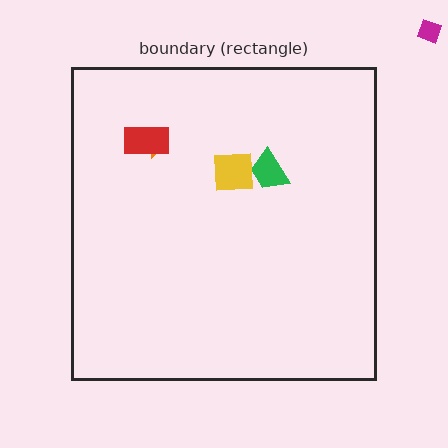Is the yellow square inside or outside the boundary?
Inside.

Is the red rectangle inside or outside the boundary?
Inside.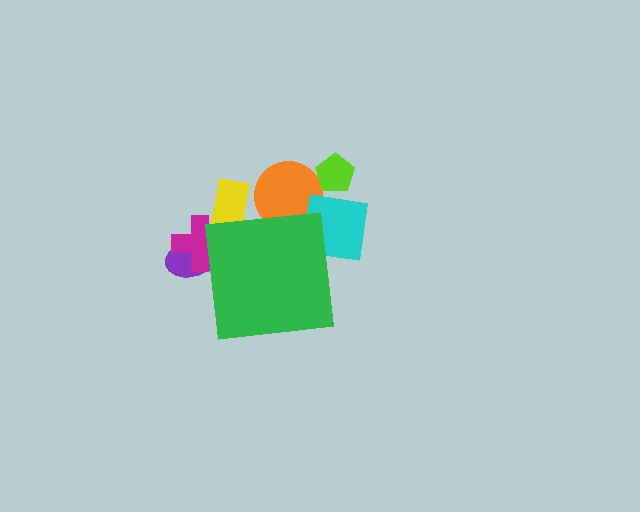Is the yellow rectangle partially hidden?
Yes, the yellow rectangle is partially hidden behind the green square.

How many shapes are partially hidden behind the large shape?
5 shapes are partially hidden.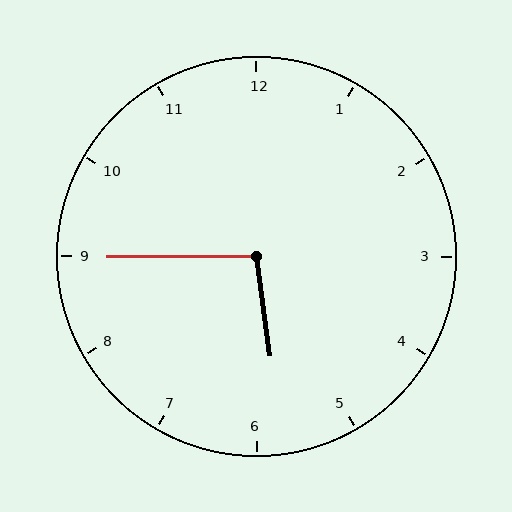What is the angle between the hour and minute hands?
Approximately 98 degrees.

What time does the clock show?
5:45.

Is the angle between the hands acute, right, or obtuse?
It is obtuse.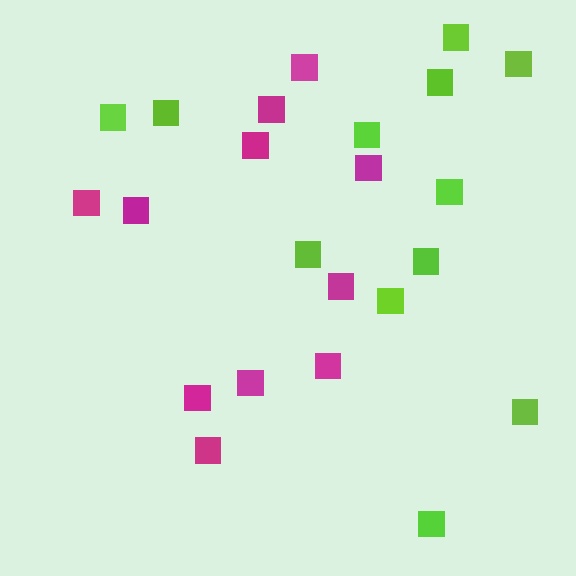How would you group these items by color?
There are 2 groups: one group of magenta squares (11) and one group of lime squares (12).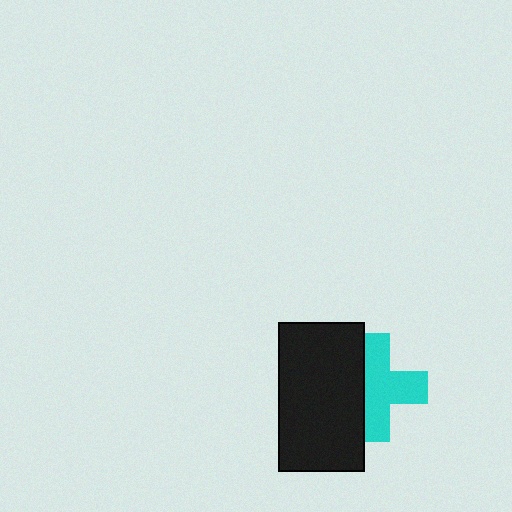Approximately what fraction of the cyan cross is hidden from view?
Roughly 35% of the cyan cross is hidden behind the black rectangle.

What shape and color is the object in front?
The object in front is a black rectangle.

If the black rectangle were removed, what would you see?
You would see the complete cyan cross.